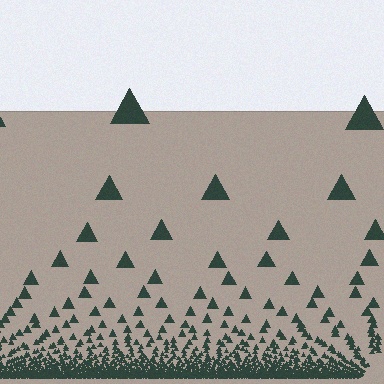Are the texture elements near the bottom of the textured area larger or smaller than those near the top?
Smaller. The gradient is inverted — elements near the bottom are smaller and denser.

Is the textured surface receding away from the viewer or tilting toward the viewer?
The surface appears to tilt toward the viewer. Texture elements get larger and sparser toward the top.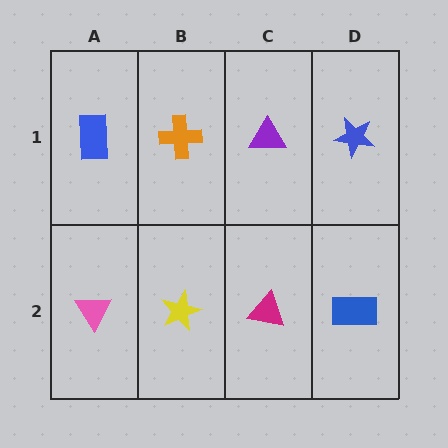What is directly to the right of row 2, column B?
A magenta triangle.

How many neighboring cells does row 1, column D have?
2.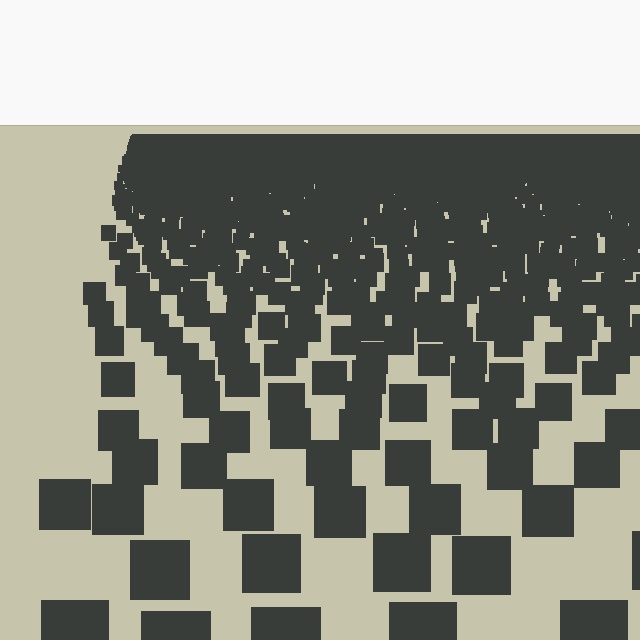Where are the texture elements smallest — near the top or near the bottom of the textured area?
Near the top.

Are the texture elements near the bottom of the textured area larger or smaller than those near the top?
Larger. Near the bottom, elements are closer to the viewer and appear at a bigger on-screen size.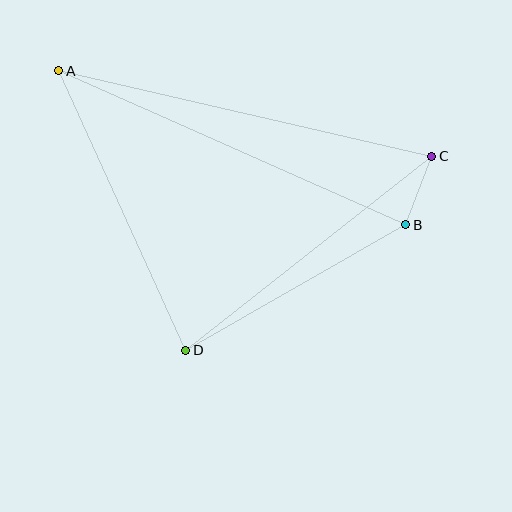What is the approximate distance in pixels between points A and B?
The distance between A and B is approximately 380 pixels.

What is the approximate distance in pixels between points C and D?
The distance between C and D is approximately 314 pixels.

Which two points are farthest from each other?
Points A and C are farthest from each other.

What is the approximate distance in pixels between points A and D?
The distance between A and D is approximately 307 pixels.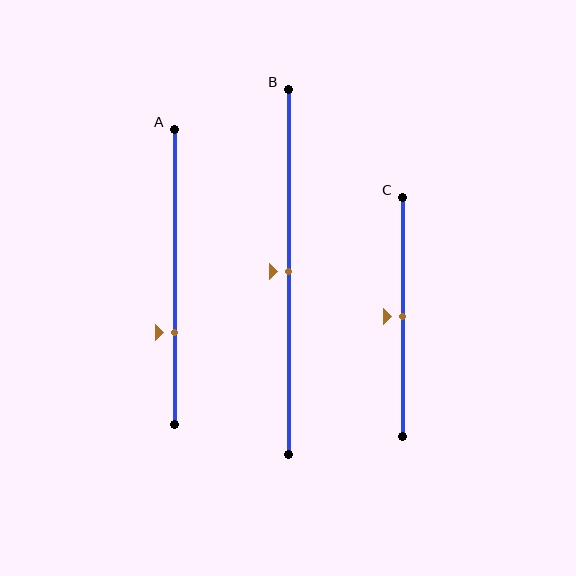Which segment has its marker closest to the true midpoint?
Segment B has its marker closest to the true midpoint.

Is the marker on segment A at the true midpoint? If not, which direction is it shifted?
No, the marker on segment A is shifted downward by about 19% of the segment length.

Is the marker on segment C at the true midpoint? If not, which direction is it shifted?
Yes, the marker on segment C is at the true midpoint.